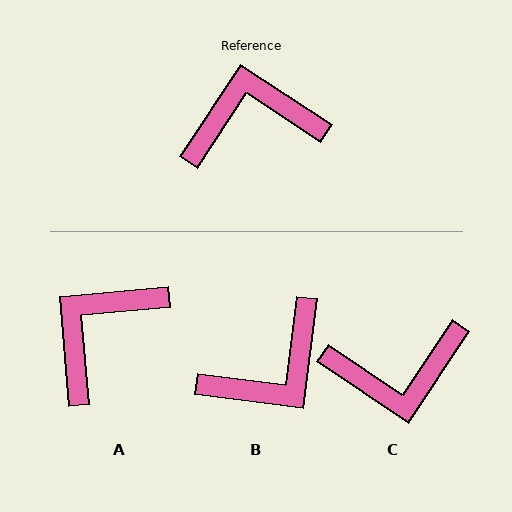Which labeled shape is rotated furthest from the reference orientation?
C, about 179 degrees away.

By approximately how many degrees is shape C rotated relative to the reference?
Approximately 179 degrees counter-clockwise.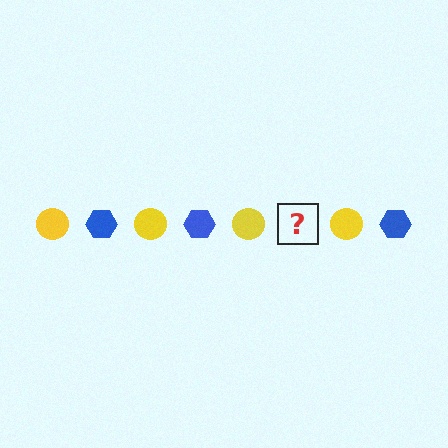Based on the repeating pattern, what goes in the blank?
The blank should be a blue hexagon.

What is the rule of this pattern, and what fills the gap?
The rule is that the pattern alternates between yellow circle and blue hexagon. The gap should be filled with a blue hexagon.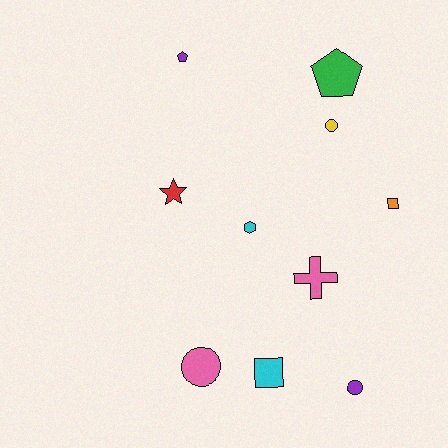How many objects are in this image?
There are 10 objects.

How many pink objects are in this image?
There are 2 pink objects.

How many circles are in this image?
There are 3 circles.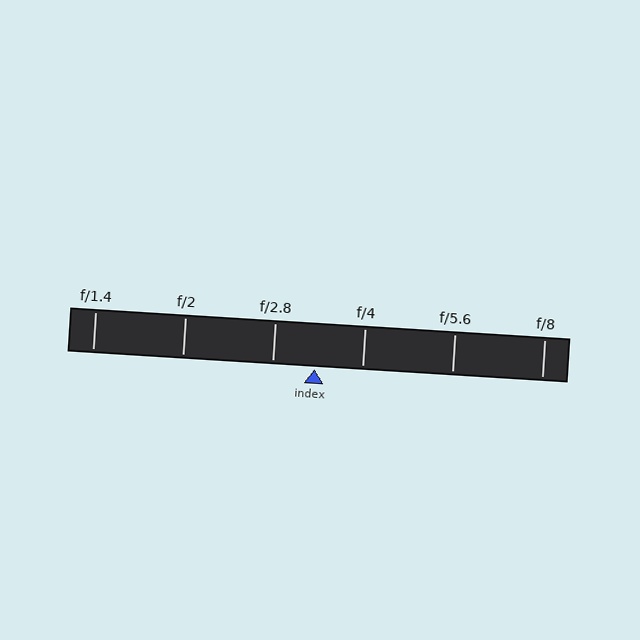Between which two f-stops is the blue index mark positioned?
The index mark is between f/2.8 and f/4.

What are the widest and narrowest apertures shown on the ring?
The widest aperture shown is f/1.4 and the narrowest is f/8.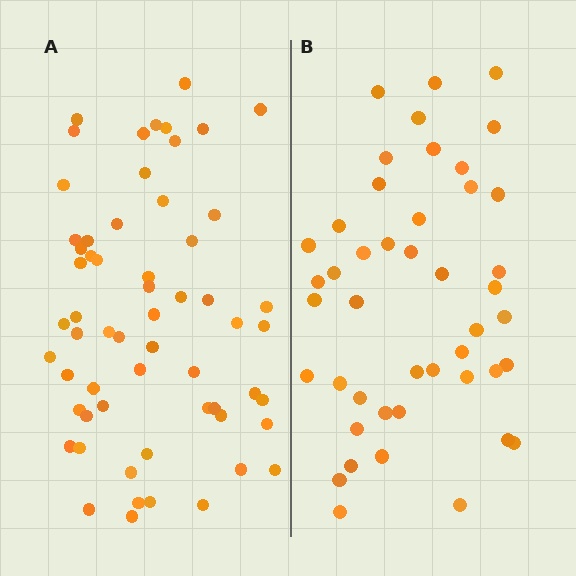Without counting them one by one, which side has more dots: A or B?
Region A (the left region) has more dots.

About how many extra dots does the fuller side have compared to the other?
Region A has approximately 15 more dots than region B.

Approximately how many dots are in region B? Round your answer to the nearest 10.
About 40 dots. (The exact count is 45, which rounds to 40.)